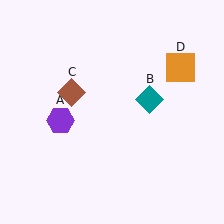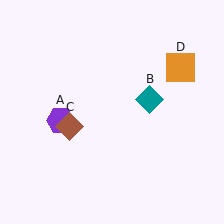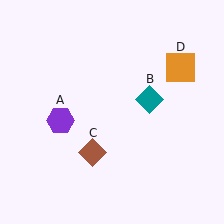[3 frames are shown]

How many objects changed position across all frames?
1 object changed position: brown diamond (object C).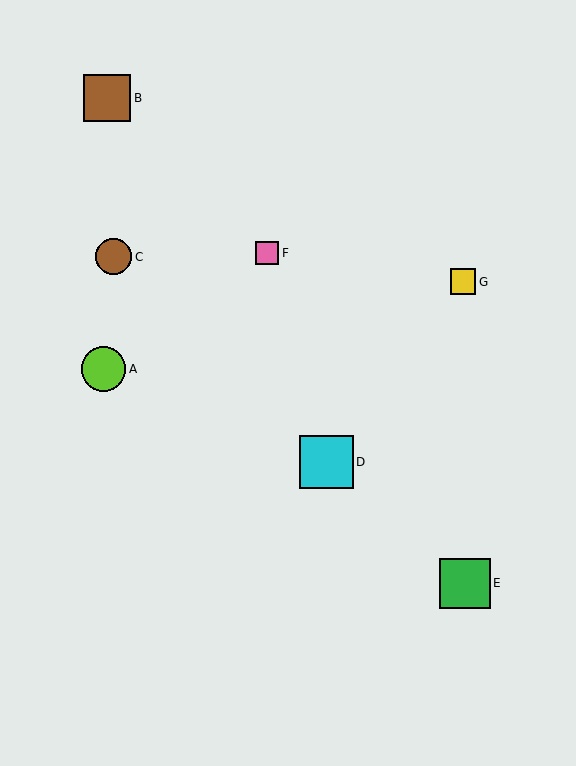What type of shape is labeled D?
Shape D is a cyan square.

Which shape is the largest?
The cyan square (labeled D) is the largest.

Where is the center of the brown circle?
The center of the brown circle is at (113, 257).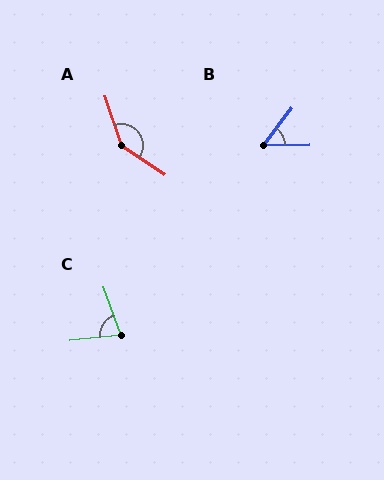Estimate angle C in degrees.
Approximately 77 degrees.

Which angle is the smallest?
B, at approximately 52 degrees.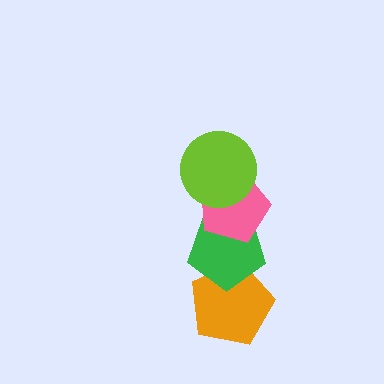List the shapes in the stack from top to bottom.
From top to bottom: the lime circle, the pink pentagon, the green pentagon, the orange pentagon.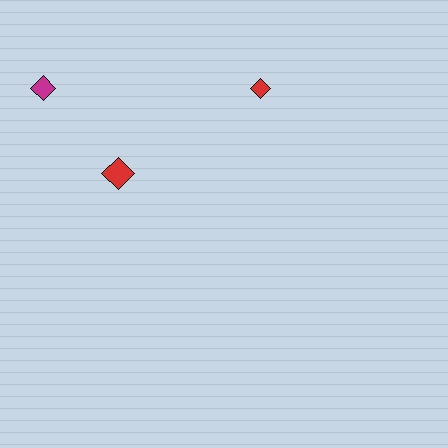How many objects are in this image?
There are 3 objects.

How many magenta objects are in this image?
There is 1 magenta object.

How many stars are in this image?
There are no stars.